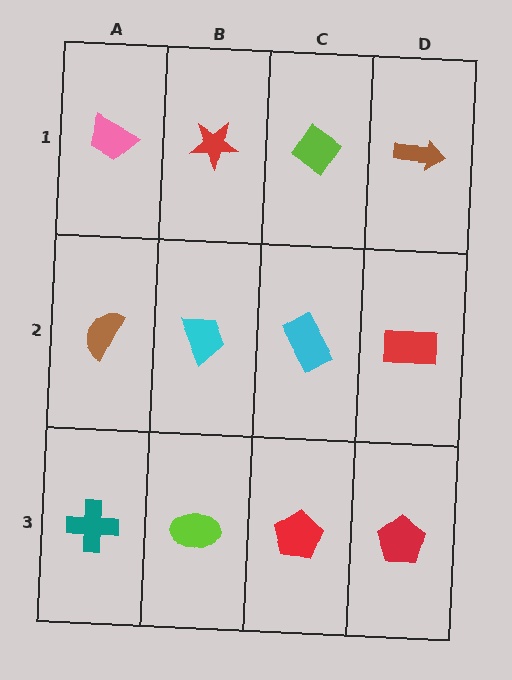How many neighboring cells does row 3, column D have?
2.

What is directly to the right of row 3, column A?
A lime ellipse.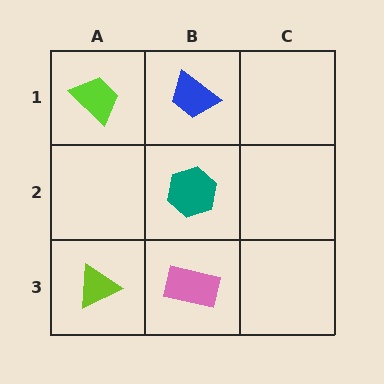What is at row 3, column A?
A lime triangle.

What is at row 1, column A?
A lime trapezoid.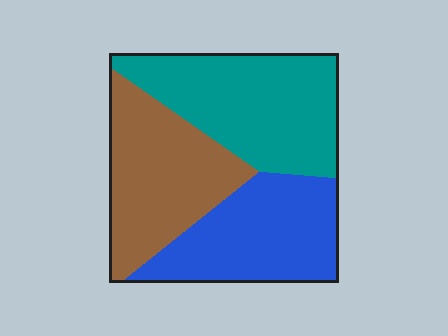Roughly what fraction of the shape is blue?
Blue covers around 30% of the shape.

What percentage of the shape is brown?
Brown takes up between a sixth and a third of the shape.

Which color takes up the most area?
Teal, at roughly 35%.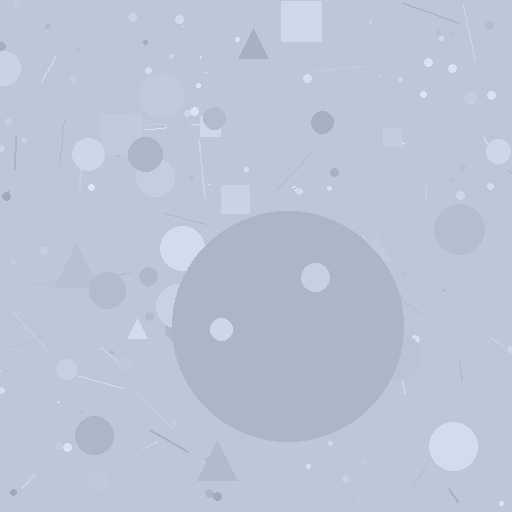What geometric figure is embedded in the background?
A circle is embedded in the background.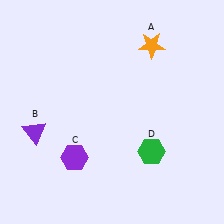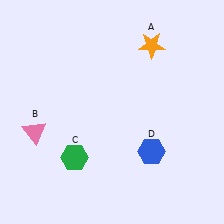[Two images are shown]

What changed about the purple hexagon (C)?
In Image 1, C is purple. In Image 2, it changed to green.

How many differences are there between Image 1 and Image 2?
There are 3 differences between the two images.